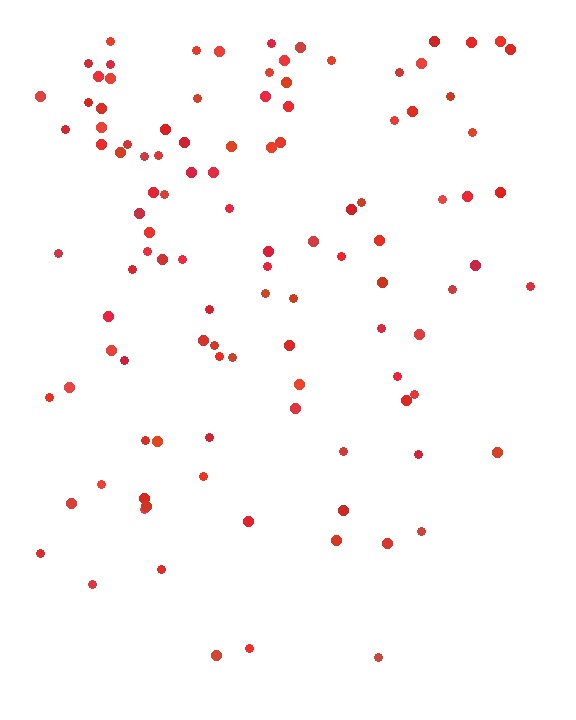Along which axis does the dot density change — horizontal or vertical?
Vertical.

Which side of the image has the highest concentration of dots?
The top.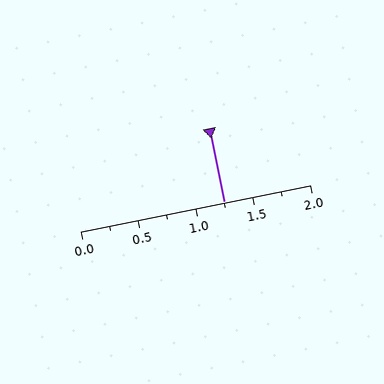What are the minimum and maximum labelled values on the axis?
The axis runs from 0.0 to 2.0.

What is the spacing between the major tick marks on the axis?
The major ticks are spaced 0.5 apart.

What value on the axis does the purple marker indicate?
The marker indicates approximately 1.25.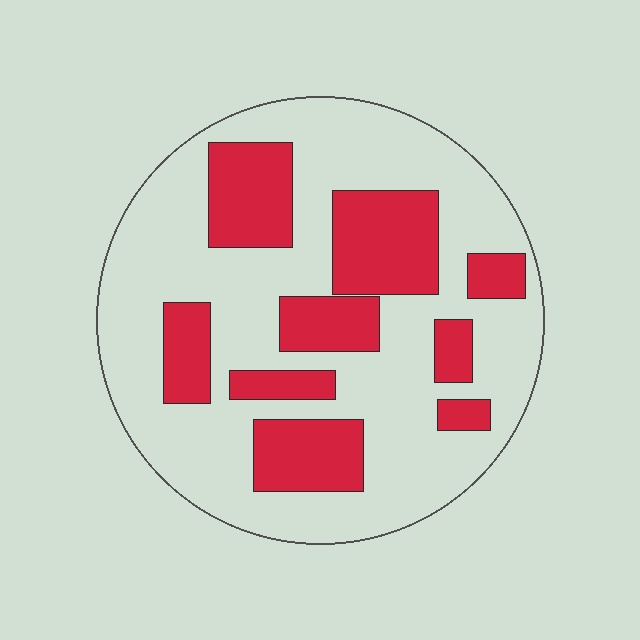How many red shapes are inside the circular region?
9.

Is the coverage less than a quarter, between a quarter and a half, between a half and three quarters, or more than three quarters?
Between a quarter and a half.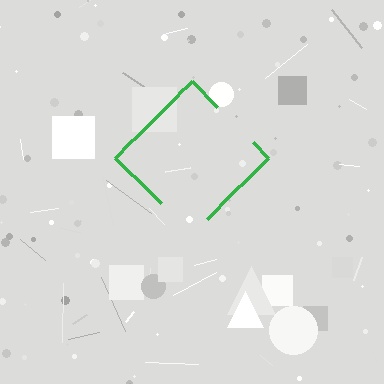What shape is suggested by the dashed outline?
The dashed outline suggests a diamond.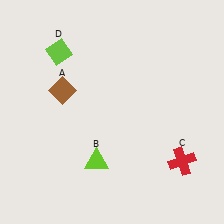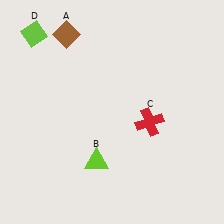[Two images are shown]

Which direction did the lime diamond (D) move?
The lime diamond (D) moved left.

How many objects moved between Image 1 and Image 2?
3 objects moved between the two images.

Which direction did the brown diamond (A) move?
The brown diamond (A) moved up.